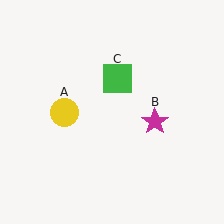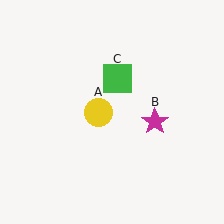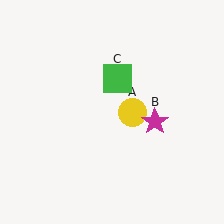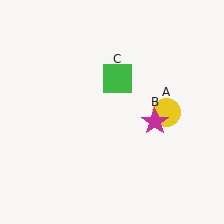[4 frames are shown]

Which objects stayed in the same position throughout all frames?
Magenta star (object B) and green square (object C) remained stationary.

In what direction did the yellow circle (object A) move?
The yellow circle (object A) moved right.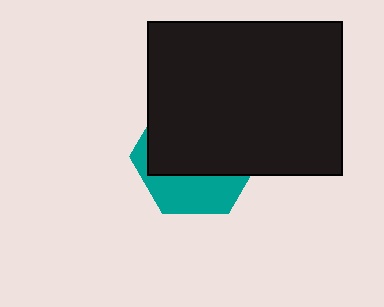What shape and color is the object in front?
The object in front is a black rectangle.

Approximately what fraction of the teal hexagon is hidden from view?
Roughly 66% of the teal hexagon is hidden behind the black rectangle.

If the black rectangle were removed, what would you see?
You would see the complete teal hexagon.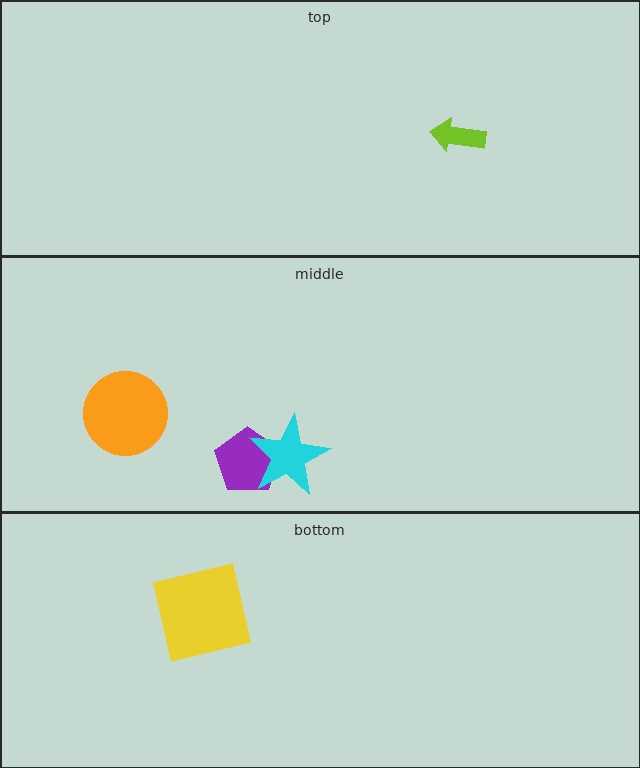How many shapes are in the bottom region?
1.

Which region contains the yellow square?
The bottom region.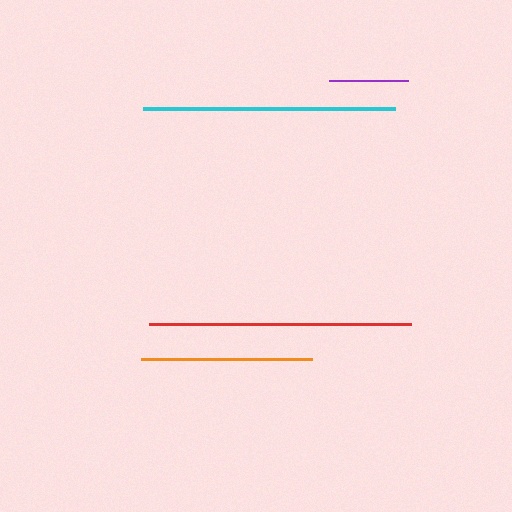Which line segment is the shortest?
The purple line is the shortest at approximately 80 pixels.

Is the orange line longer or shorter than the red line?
The red line is longer than the orange line.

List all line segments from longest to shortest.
From longest to shortest: red, cyan, orange, purple.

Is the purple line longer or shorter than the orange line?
The orange line is longer than the purple line.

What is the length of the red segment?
The red segment is approximately 263 pixels long.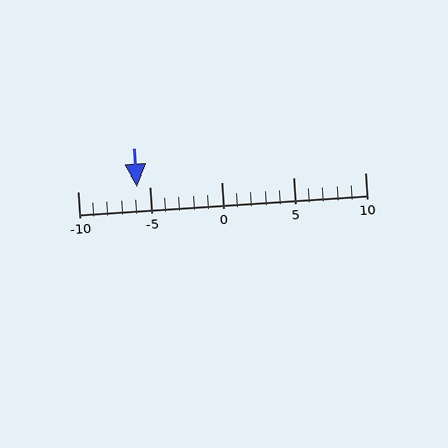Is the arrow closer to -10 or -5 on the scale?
The arrow is closer to -5.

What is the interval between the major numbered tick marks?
The major tick marks are spaced 5 units apart.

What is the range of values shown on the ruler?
The ruler shows values from -10 to 10.